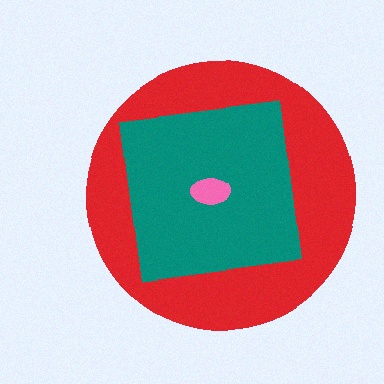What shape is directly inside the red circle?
The teal square.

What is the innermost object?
The pink ellipse.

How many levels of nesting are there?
3.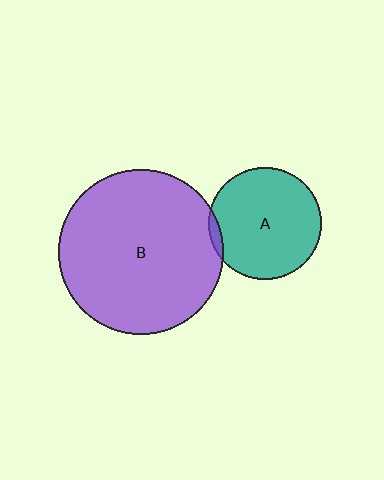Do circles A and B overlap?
Yes.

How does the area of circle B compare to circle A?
Approximately 2.1 times.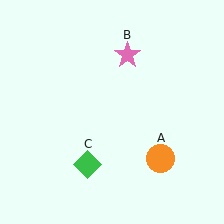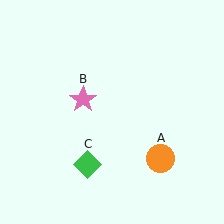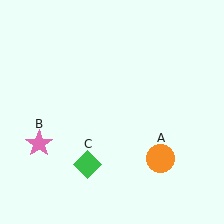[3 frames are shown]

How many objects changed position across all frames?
1 object changed position: pink star (object B).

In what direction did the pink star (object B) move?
The pink star (object B) moved down and to the left.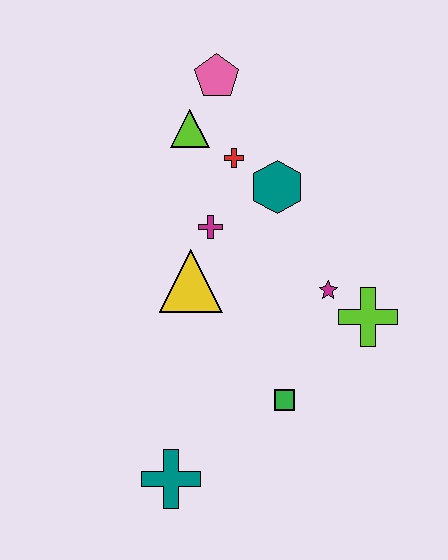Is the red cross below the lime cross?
No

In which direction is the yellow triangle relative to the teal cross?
The yellow triangle is above the teal cross.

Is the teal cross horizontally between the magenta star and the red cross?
No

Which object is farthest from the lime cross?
The pink pentagon is farthest from the lime cross.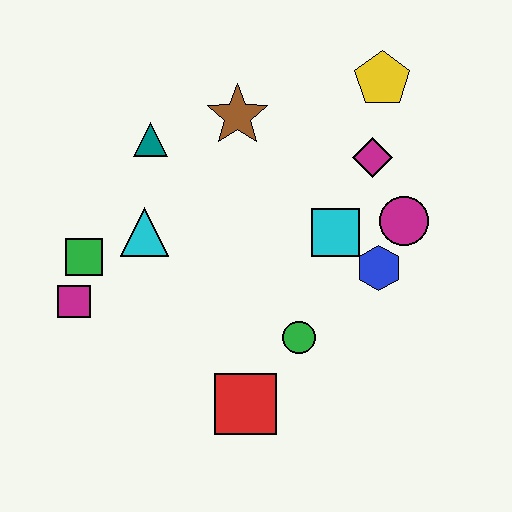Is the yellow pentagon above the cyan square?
Yes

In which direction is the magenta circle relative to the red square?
The magenta circle is above the red square.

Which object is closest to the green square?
The magenta square is closest to the green square.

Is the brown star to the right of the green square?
Yes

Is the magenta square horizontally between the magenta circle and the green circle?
No